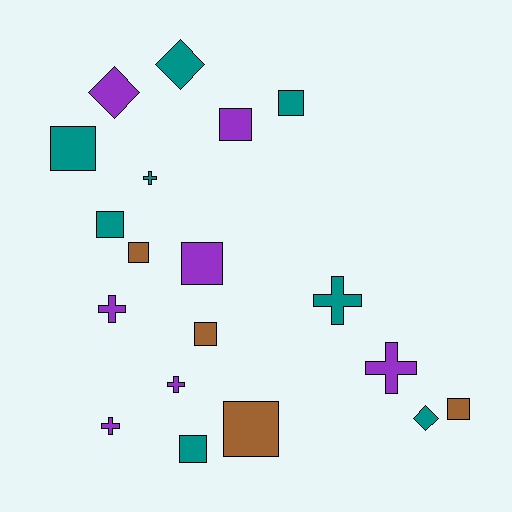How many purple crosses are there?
There are 4 purple crosses.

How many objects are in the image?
There are 19 objects.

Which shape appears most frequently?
Square, with 10 objects.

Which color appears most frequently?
Teal, with 8 objects.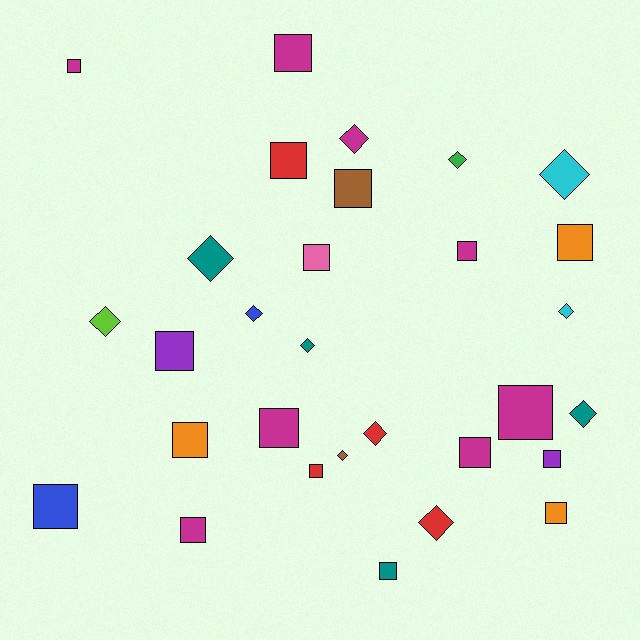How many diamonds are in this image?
There are 12 diamonds.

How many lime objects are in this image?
There is 1 lime object.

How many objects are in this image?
There are 30 objects.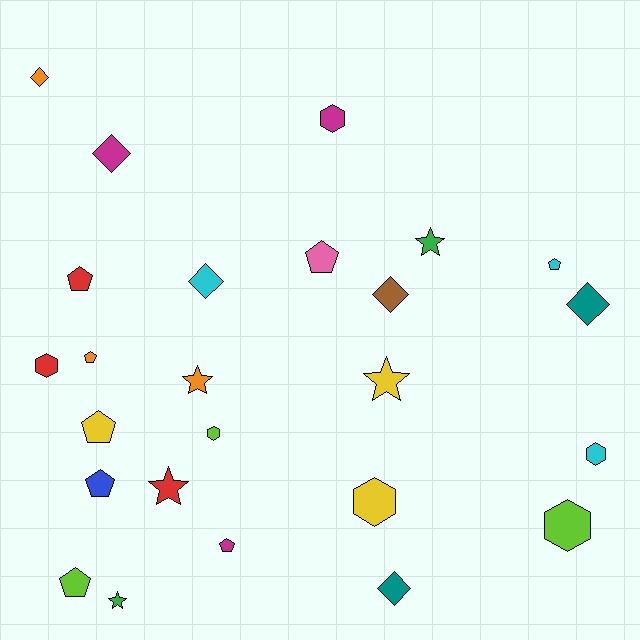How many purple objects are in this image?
There are no purple objects.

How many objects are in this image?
There are 25 objects.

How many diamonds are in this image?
There are 6 diamonds.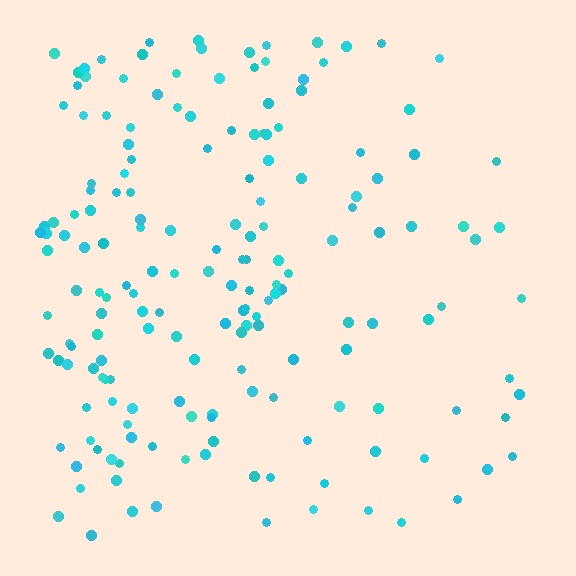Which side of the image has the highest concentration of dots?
The left.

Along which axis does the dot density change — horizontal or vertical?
Horizontal.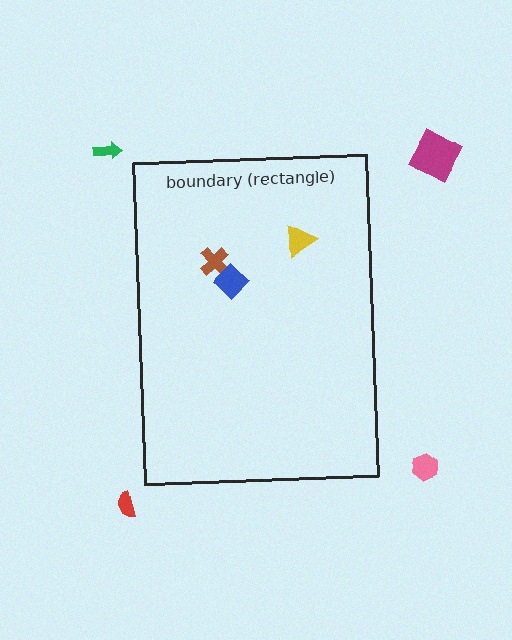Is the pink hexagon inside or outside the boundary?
Outside.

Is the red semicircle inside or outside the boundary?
Outside.